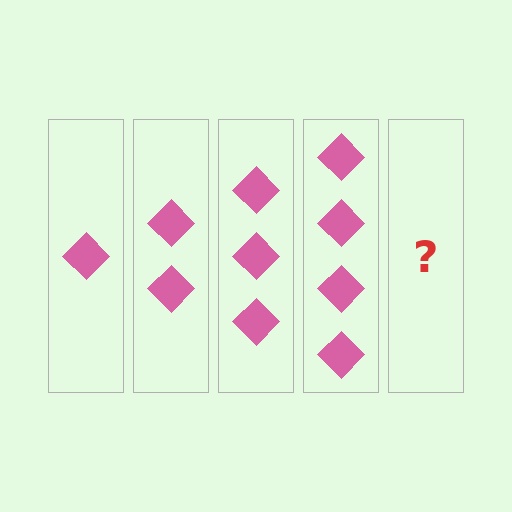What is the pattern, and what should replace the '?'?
The pattern is that each step adds one more diamond. The '?' should be 5 diamonds.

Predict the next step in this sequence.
The next step is 5 diamonds.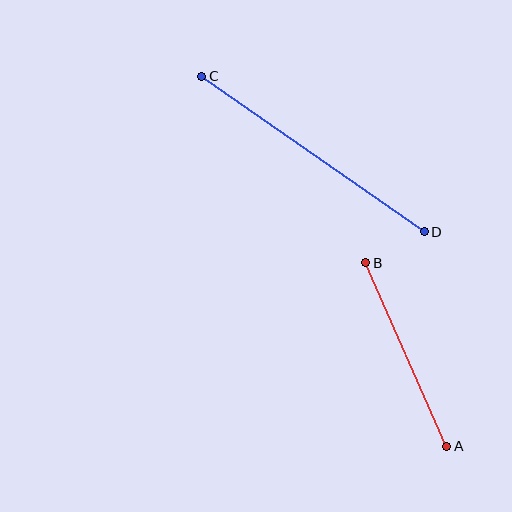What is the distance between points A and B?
The distance is approximately 200 pixels.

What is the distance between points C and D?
The distance is approximately 271 pixels.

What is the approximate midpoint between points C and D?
The midpoint is at approximately (313, 154) pixels.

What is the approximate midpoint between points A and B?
The midpoint is at approximately (406, 355) pixels.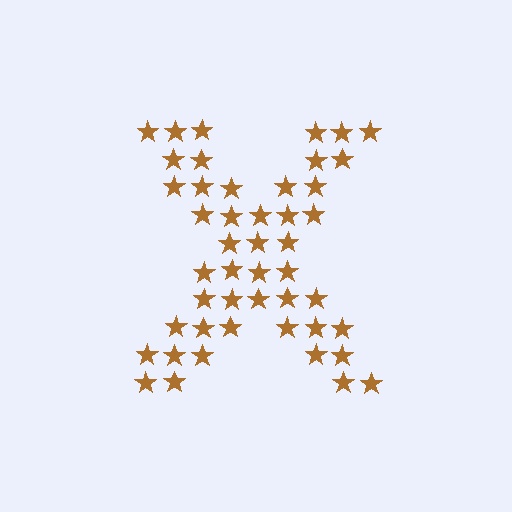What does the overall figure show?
The overall figure shows the letter X.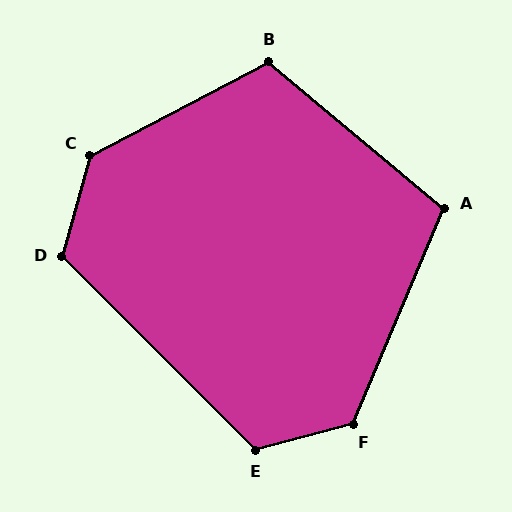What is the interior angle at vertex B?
Approximately 113 degrees (obtuse).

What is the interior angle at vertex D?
Approximately 119 degrees (obtuse).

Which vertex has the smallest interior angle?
A, at approximately 107 degrees.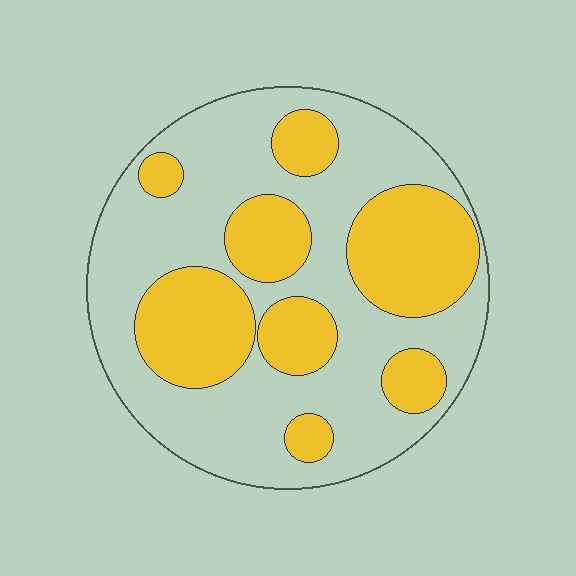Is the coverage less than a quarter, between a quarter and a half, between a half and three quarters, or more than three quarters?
Between a quarter and a half.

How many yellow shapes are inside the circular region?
8.